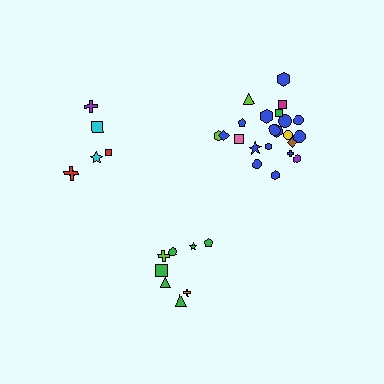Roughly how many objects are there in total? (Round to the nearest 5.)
Roughly 35 objects in total.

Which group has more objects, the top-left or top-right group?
The top-right group.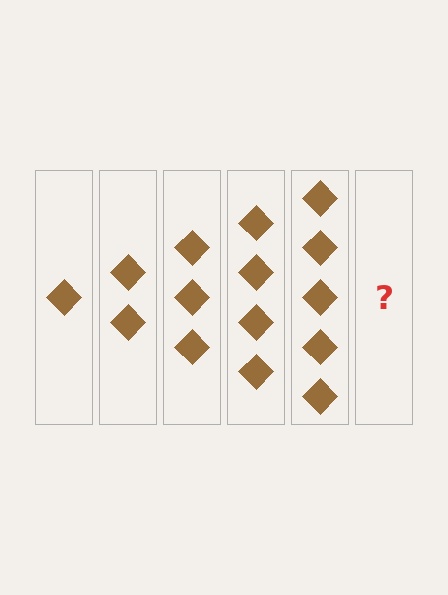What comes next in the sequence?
The next element should be 6 diamonds.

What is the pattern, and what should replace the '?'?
The pattern is that each step adds one more diamond. The '?' should be 6 diamonds.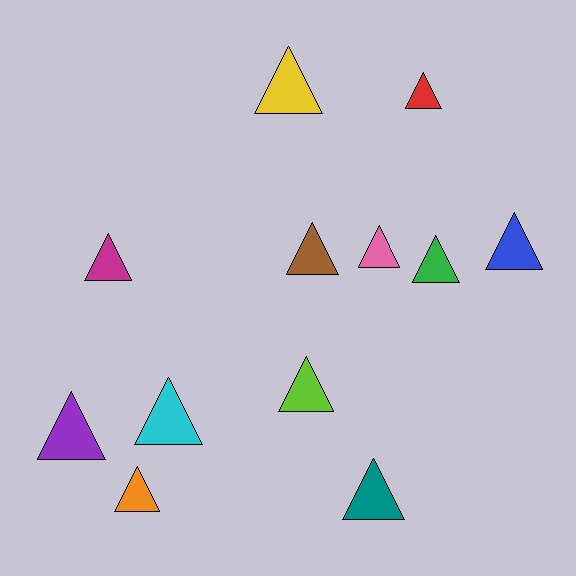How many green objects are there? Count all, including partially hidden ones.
There is 1 green object.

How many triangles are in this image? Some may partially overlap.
There are 12 triangles.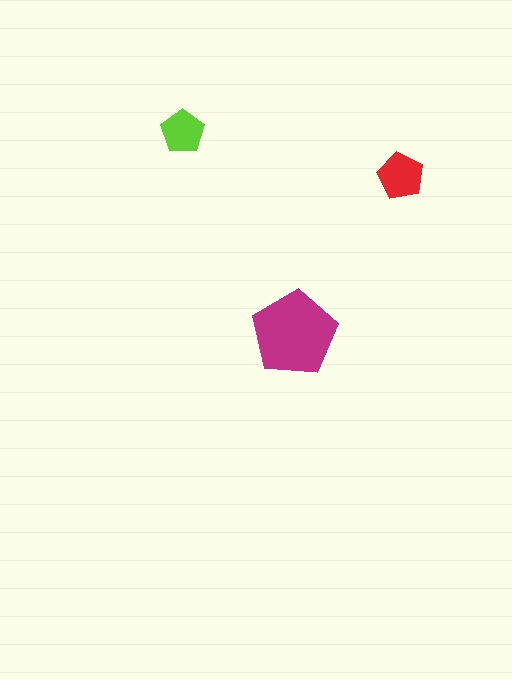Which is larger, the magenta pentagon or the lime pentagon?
The magenta one.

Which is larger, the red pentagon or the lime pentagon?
The red one.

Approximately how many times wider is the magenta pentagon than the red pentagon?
About 2 times wider.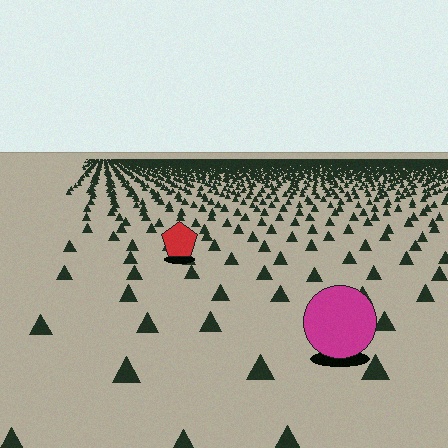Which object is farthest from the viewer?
The red pentagon is farthest from the viewer. It appears smaller and the ground texture around it is denser.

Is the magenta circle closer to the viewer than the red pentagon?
Yes. The magenta circle is closer — you can tell from the texture gradient: the ground texture is coarser near it.